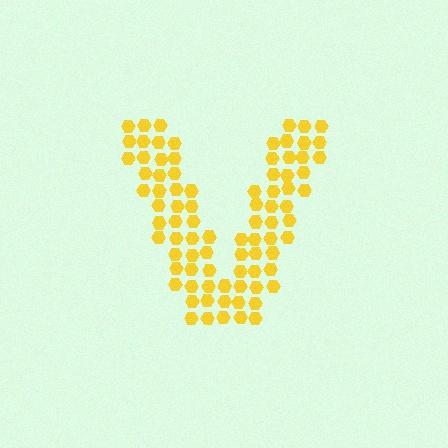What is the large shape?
The large shape is the letter V.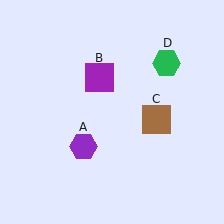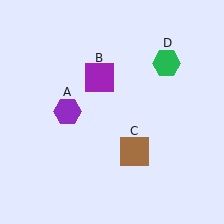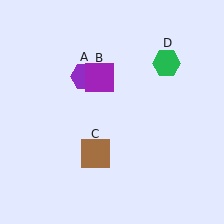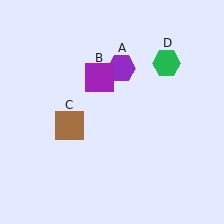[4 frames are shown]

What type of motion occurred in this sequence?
The purple hexagon (object A), brown square (object C) rotated clockwise around the center of the scene.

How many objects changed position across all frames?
2 objects changed position: purple hexagon (object A), brown square (object C).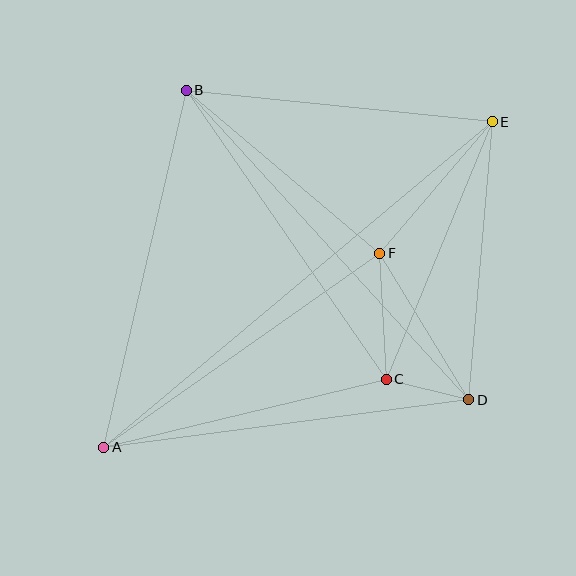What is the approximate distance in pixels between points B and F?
The distance between B and F is approximately 253 pixels.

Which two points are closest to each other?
Points C and D are closest to each other.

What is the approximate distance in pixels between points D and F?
The distance between D and F is approximately 171 pixels.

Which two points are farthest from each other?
Points A and E are farthest from each other.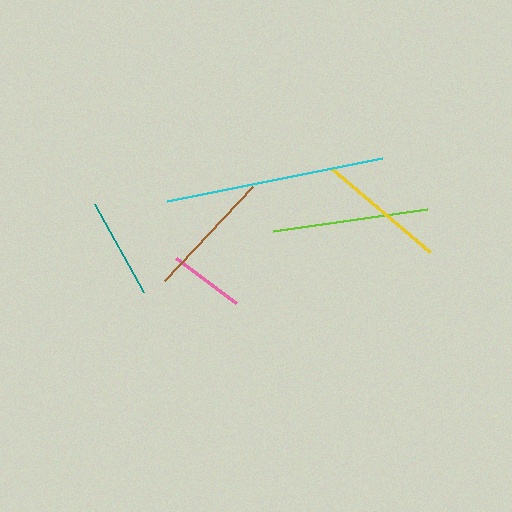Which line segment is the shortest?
The pink line is the shortest at approximately 75 pixels.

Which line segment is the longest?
The cyan line is the longest at approximately 220 pixels.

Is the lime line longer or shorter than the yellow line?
The lime line is longer than the yellow line.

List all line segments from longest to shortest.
From longest to shortest: cyan, lime, yellow, brown, teal, pink.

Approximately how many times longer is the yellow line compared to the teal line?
The yellow line is approximately 1.3 times the length of the teal line.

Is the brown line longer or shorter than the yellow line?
The yellow line is longer than the brown line.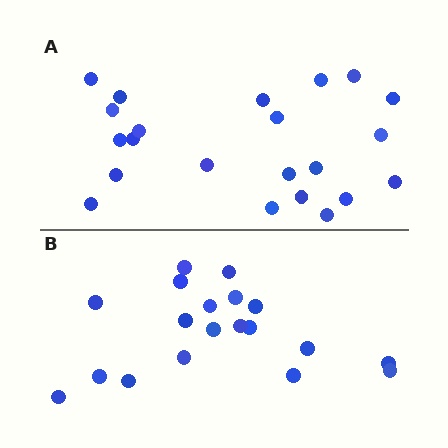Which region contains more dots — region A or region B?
Region A (the top region) has more dots.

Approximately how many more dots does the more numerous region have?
Region A has just a few more — roughly 2 or 3 more dots than region B.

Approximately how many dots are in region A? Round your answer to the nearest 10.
About 20 dots. (The exact count is 22, which rounds to 20.)